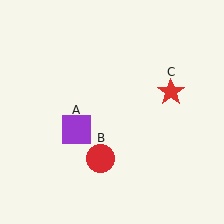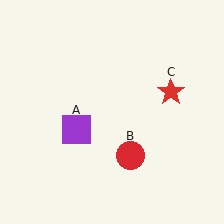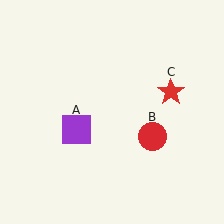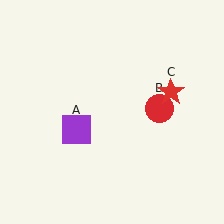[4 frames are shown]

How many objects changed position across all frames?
1 object changed position: red circle (object B).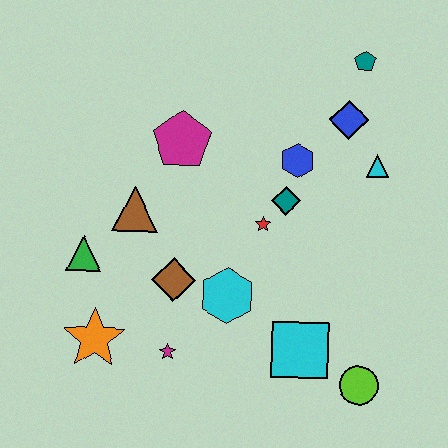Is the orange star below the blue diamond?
Yes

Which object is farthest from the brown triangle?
The lime circle is farthest from the brown triangle.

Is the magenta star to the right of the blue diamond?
No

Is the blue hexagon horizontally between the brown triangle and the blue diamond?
Yes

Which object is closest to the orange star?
The magenta star is closest to the orange star.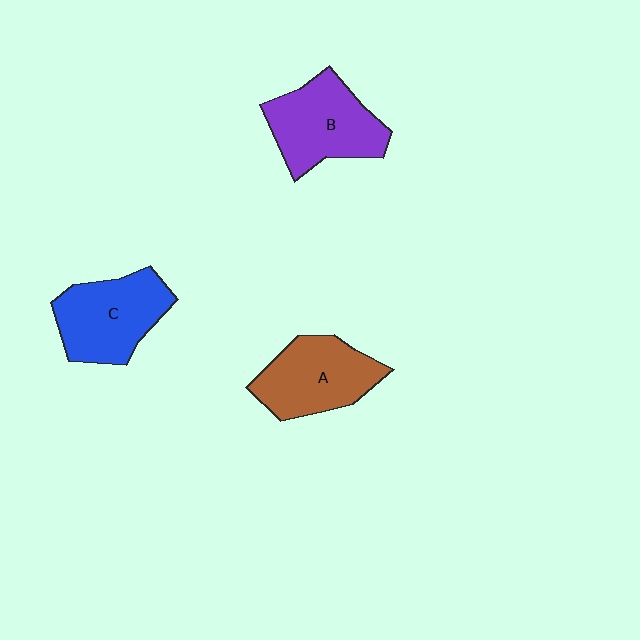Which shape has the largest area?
Shape B (purple).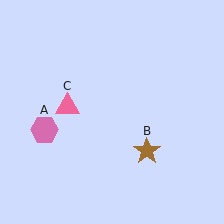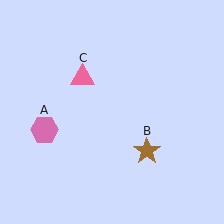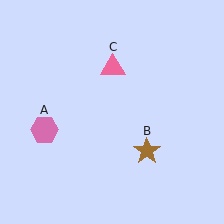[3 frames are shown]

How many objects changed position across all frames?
1 object changed position: pink triangle (object C).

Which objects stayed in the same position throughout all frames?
Pink hexagon (object A) and brown star (object B) remained stationary.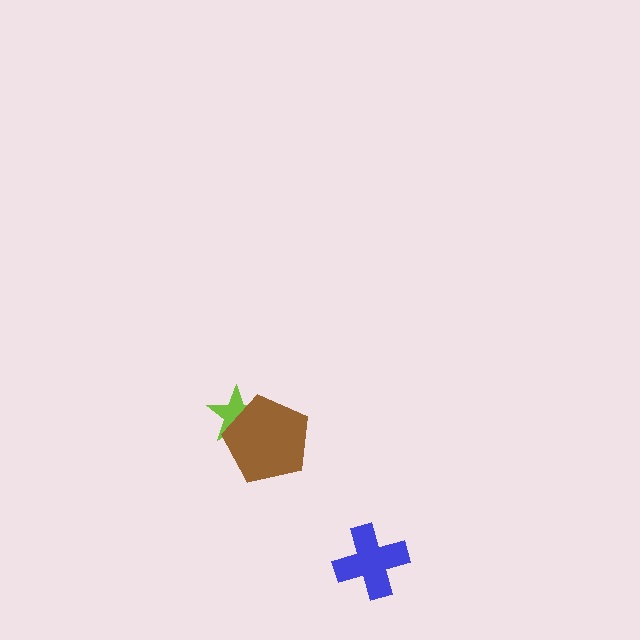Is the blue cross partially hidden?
No, no other shape covers it.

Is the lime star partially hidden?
Yes, it is partially covered by another shape.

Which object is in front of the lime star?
The brown pentagon is in front of the lime star.